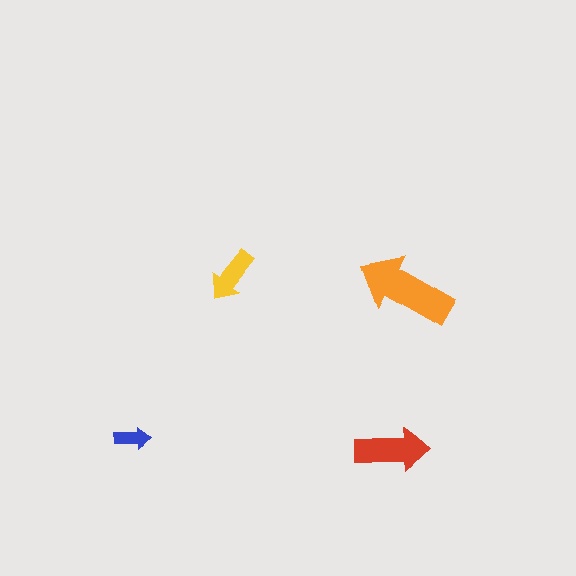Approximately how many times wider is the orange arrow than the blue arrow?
About 2.5 times wider.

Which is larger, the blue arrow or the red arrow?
The red one.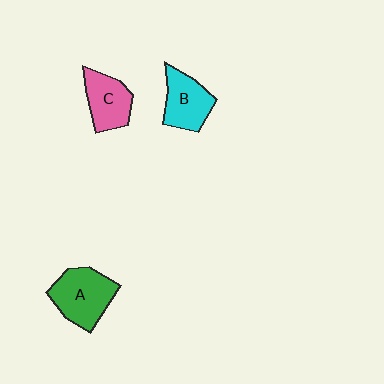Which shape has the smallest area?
Shape C (pink).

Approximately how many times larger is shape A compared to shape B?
Approximately 1.3 times.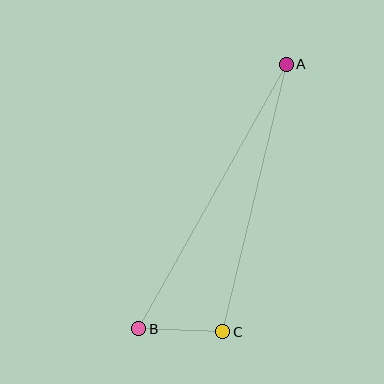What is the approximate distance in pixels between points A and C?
The distance between A and C is approximately 275 pixels.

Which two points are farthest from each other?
Points A and B are farthest from each other.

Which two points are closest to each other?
Points B and C are closest to each other.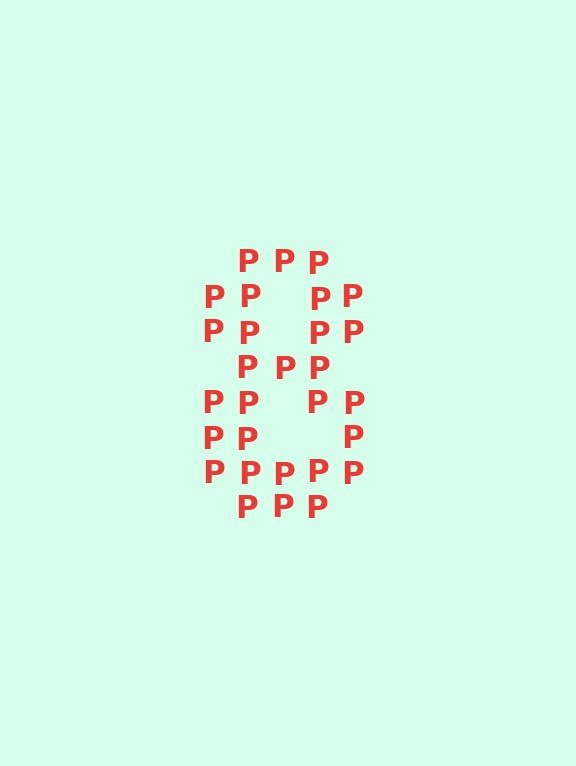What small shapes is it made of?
It is made of small letter P's.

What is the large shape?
The large shape is the digit 8.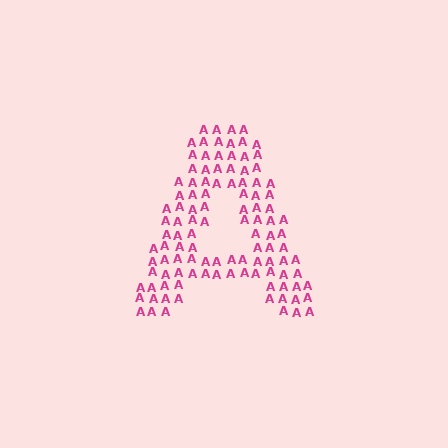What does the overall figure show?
The overall figure shows the letter A.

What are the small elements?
The small elements are letter A's.